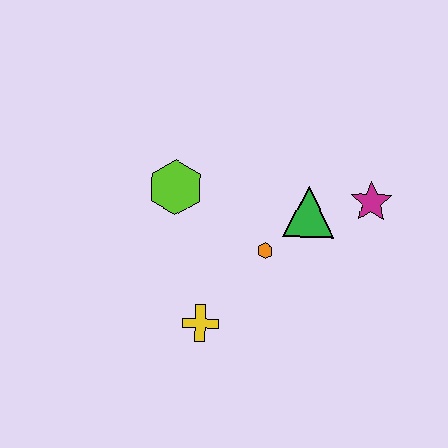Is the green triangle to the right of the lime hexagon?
Yes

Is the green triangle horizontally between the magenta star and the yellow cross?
Yes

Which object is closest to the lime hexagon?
The orange hexagon is closest to the lime hexagon.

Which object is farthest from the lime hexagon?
The magenta star is farthest from the lime hexagon.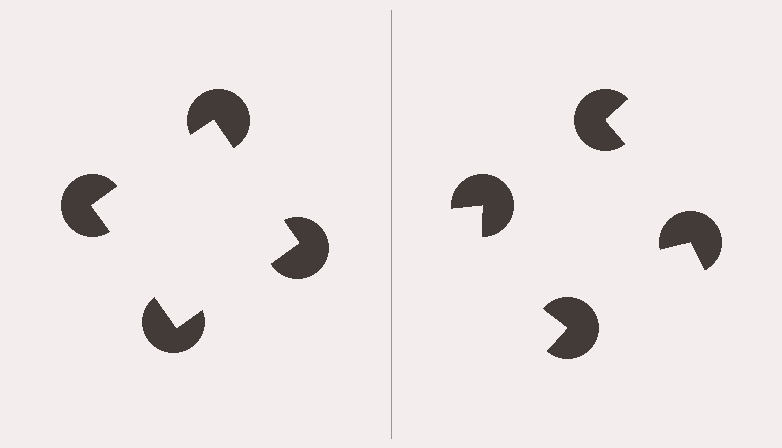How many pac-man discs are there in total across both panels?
8 — 4 on each side.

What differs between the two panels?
The pac-man discs are positioned identically on both sides; only the wedge orientations differ. On the left they align to a square; on the right they are misaligned.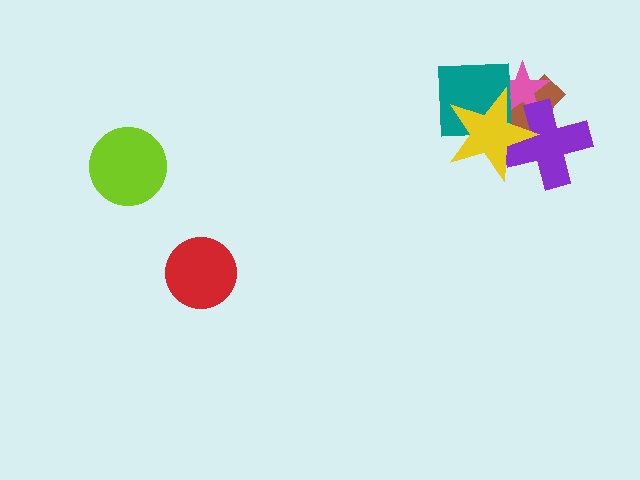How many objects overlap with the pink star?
4 objects overlap with the pink star.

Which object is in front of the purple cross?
The yellow star is in front of the purple cross.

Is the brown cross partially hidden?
Yes, it is partially covered by another shape.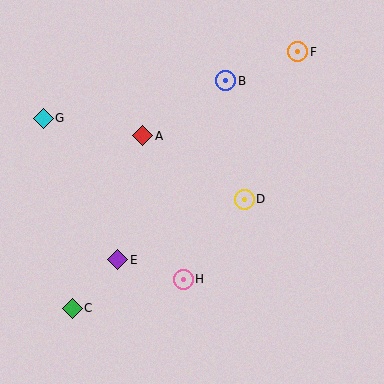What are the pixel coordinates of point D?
Point D is at (244, 199).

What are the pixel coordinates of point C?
Point C is at (72, 308).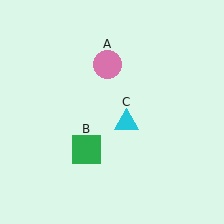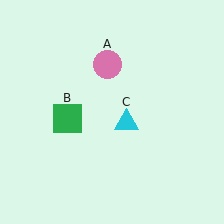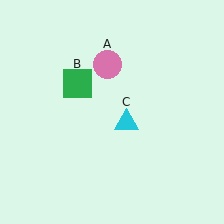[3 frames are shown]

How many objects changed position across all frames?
1 object changed position: green square (object B).